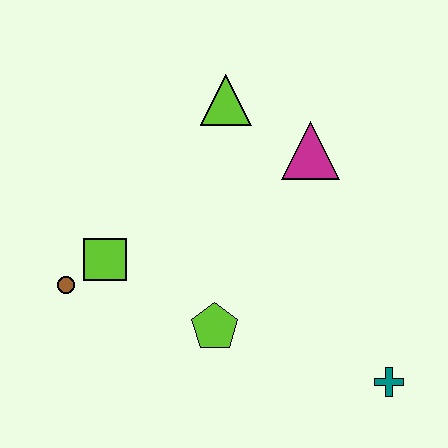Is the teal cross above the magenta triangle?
No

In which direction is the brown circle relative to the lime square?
The brown circle is to the left of the lime square.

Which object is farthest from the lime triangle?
The teal cross is farthest from the lime triangle.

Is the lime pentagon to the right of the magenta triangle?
No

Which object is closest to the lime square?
The brown circle is closest to the lime square.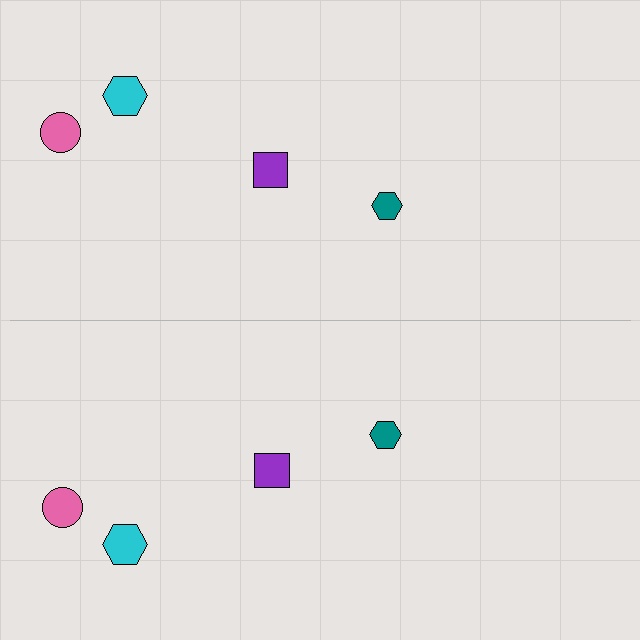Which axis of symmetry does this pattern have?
The pattern has a horizontal axis of symmetry running through the center of the image.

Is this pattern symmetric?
Yes, this pattern has bilateral (reflection) symmetry.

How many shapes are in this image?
There are 8 shapes in this image.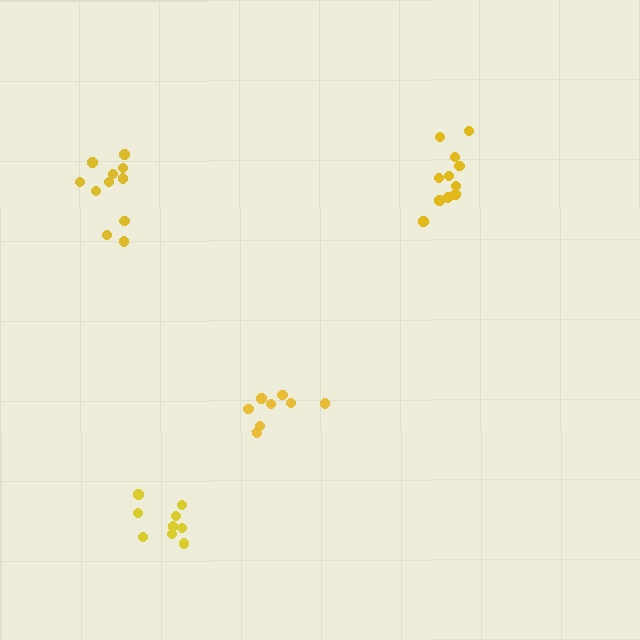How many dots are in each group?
Group 1: 11 dots, Group 2: 8 dots, Group 3: 12 dots, Group 4: 9 dots (40 total).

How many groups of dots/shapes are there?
There are 4 groups.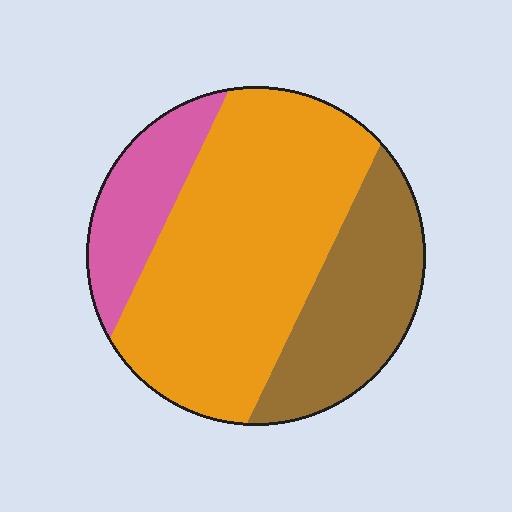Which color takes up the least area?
Pink, at roughly 15%.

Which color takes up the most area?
Orange, at roughly 55%.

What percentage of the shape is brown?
Brown takes up about one quarter (1/4) of the shape.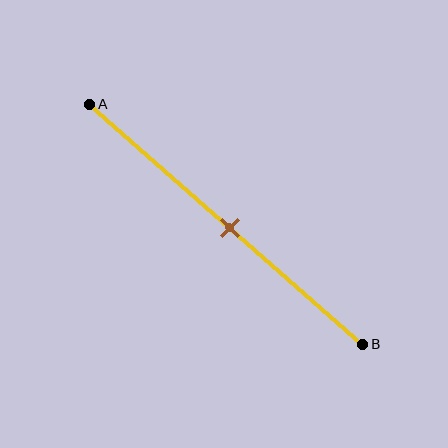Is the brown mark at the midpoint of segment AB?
Yes, the mark is approximately at the midpoint.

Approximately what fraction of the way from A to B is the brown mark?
The brown mark is approximately 50% of the way from A to B.